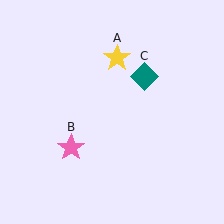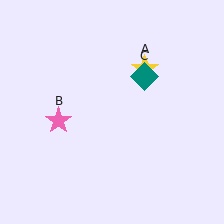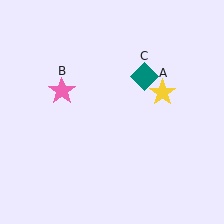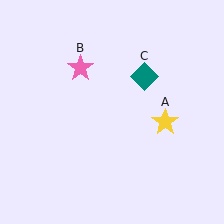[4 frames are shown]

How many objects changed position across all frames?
2 objects changed position: yellow star (object A), pink star (object B).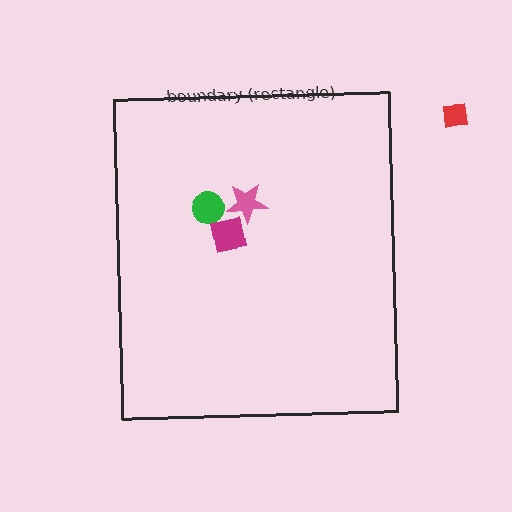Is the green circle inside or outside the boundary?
Inside.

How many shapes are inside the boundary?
3 inside, 1 outside.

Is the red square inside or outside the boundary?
Outside.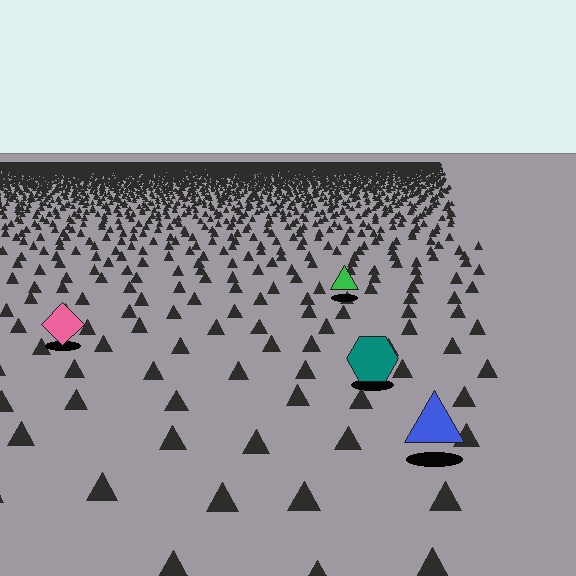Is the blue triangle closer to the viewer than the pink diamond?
Yes. The blue triangle is closer — you can tell from the texture gradient: the ground texture is coarser near it.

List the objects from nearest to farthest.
From nearest to farthest: the blue triangle, the teal hexagon, the pink diamond, the green triangle.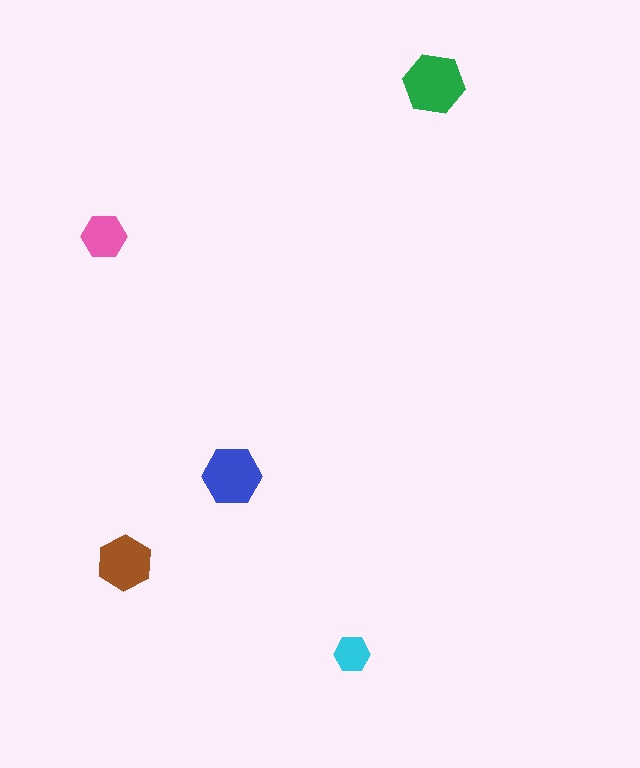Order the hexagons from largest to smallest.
the green one, the blue one, the brown one, the pink one, the cyan one.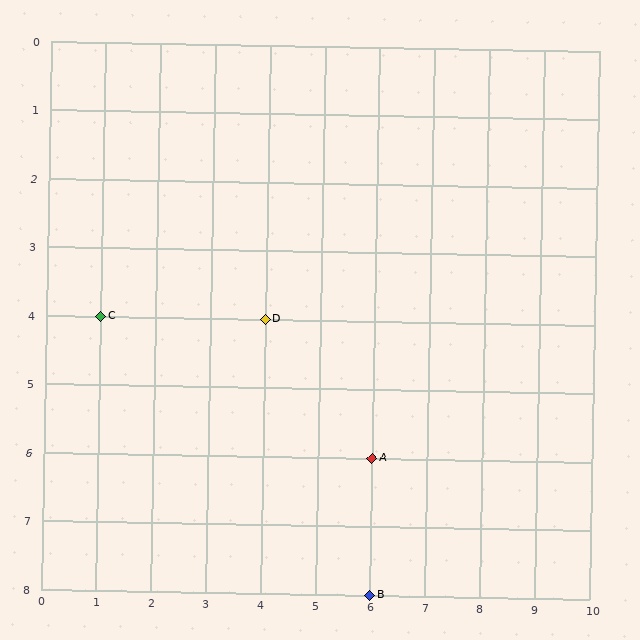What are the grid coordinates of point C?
Point C is at grid coordinates (1, 4).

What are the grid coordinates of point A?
Point A is at grid coordinates (6, 6).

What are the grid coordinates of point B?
Point B is at grid coordinates (6, 8).